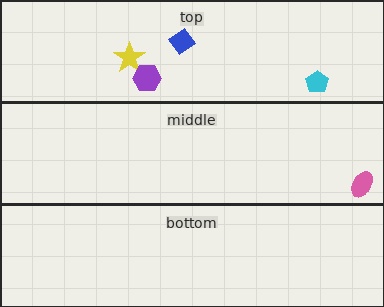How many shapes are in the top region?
4.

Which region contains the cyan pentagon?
The top region.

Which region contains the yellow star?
The top region.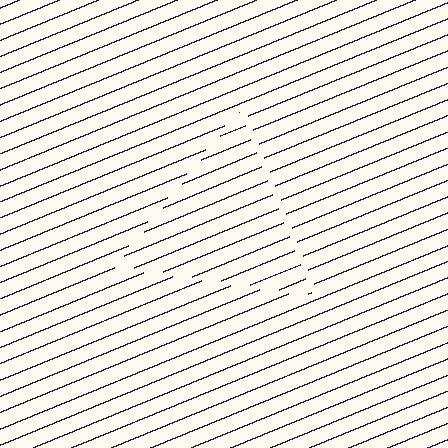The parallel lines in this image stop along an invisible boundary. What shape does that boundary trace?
An illusory triangle. The interior of the shape contains the same grating, shifted by half a period — the contour is defined by the phase discontinuity where line-ends from the inner and outer gratings abut.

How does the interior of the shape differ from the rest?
The interior of the shape contains the same grating, shifted by half a period — the contour is defined by the phase discontinuity where line-ends from the inner and outer gratings abut.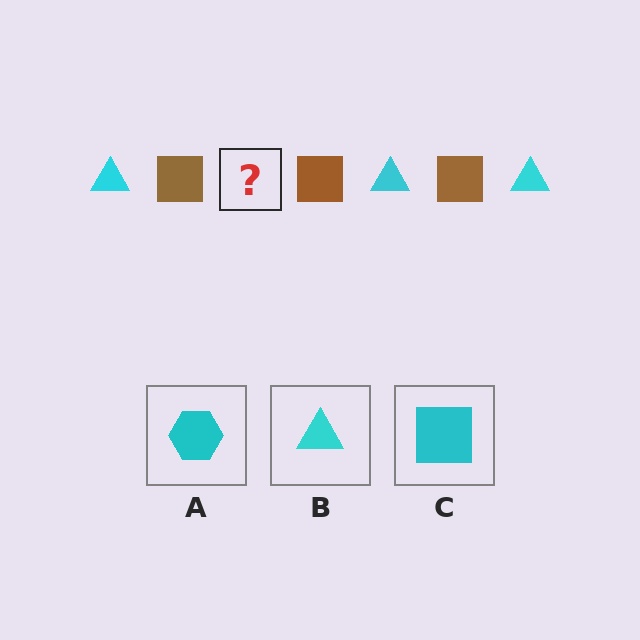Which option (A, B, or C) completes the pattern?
B.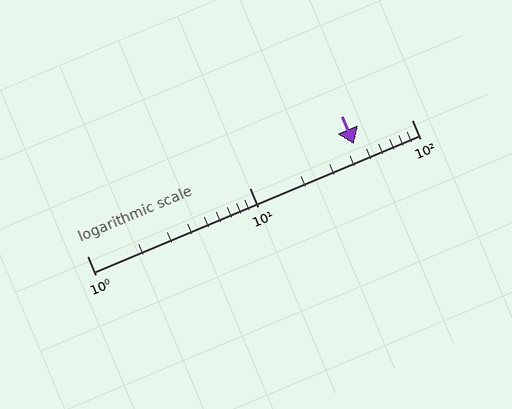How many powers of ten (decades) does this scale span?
The scale spans 2 decades, from 1 to 100.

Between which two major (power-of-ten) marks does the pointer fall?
The pointer is between 10 and 100.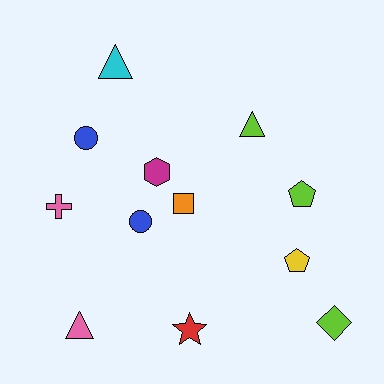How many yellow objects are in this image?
There is 1 yellow object.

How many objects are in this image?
There are 12 objects.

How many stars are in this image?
There is 1 star.